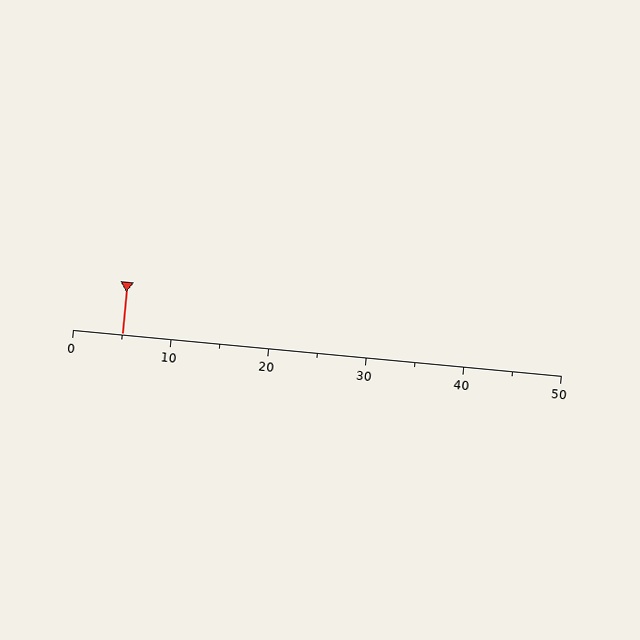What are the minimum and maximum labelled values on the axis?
The axis runs from 0 to 50.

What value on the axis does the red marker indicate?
The marker indicates approximately 5.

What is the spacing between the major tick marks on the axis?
The major ticks are spaced 10 apart.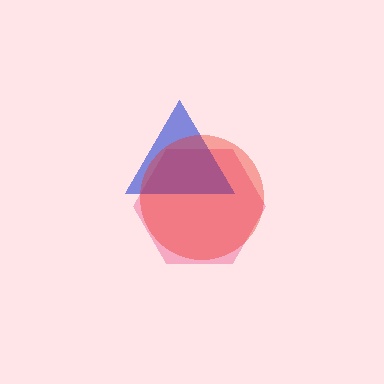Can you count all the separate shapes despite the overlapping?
Yes, there are 3 separate shapes.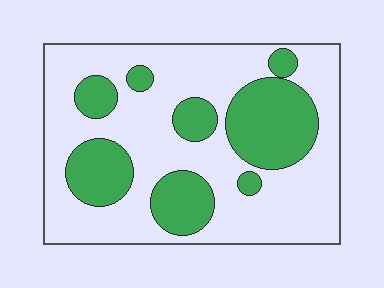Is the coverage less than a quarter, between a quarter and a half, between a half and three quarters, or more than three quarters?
Between a quarter and a half.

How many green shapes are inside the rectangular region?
8.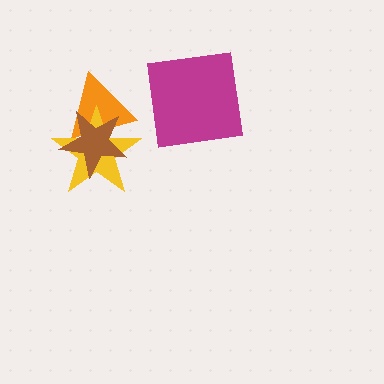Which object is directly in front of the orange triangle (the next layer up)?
The yellow star is directly in front of the orange triangle.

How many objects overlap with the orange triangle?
2 objects overlap with the orange triangle.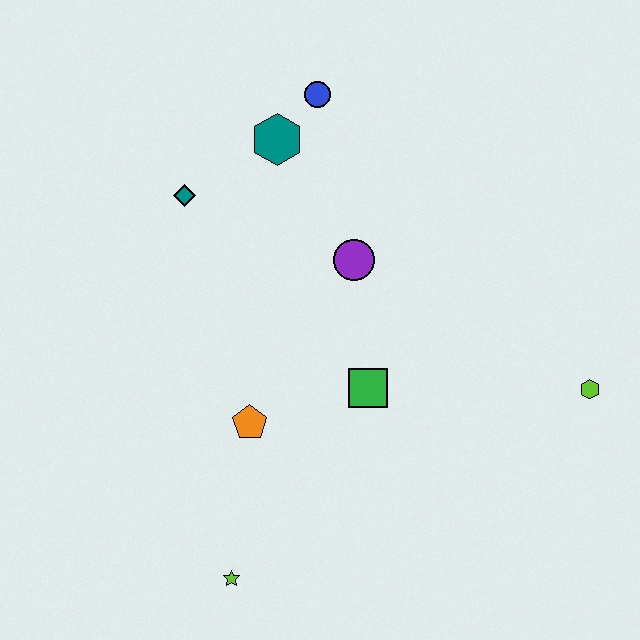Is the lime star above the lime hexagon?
No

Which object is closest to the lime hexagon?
The green square is closest to the lime hexagon.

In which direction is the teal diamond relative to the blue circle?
The teal diamond is to the left of the blue circle.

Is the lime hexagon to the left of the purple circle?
No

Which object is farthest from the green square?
The blue circle is farthest from the green square.